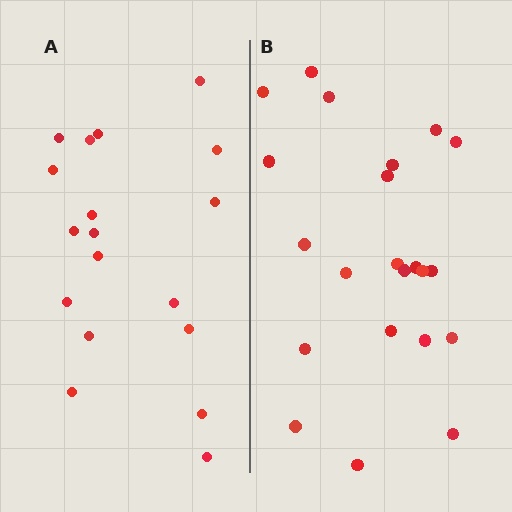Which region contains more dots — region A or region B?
Region B (the right region) has more dots.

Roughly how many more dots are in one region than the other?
Region B has about 4 more dots than region A.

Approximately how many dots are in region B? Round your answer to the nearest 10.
About 20 dots. (The exact count is 22, which rounds to 20.)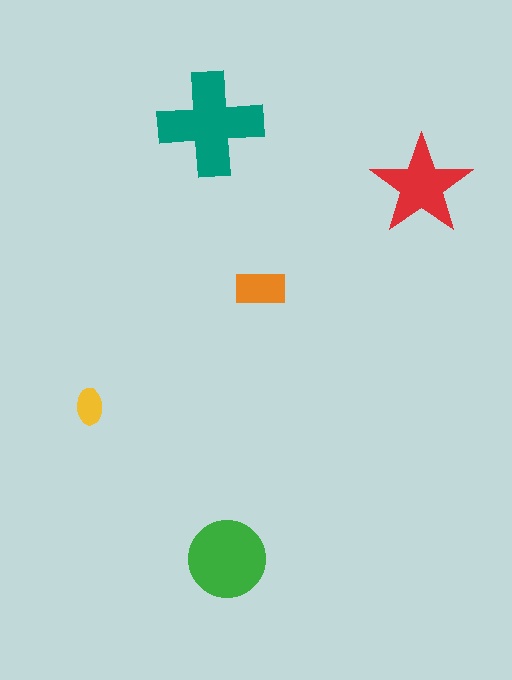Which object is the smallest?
The yellow ellipse.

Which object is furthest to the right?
The red star is rightmost.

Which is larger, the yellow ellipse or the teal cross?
The teal cross.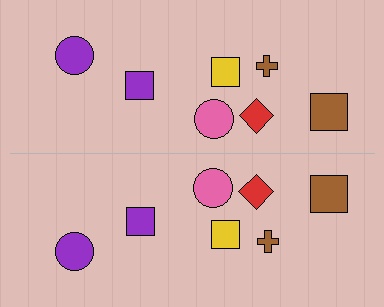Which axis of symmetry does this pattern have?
The pattern has a horizontal axis of symmetry running through the center of the image.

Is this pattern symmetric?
Yes, this pattern has bilateral (reflection) symmetry.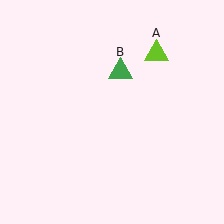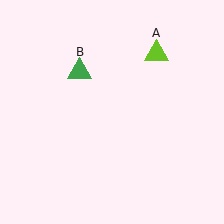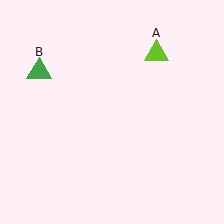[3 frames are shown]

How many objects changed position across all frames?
1 object changed position: green triangle (object B).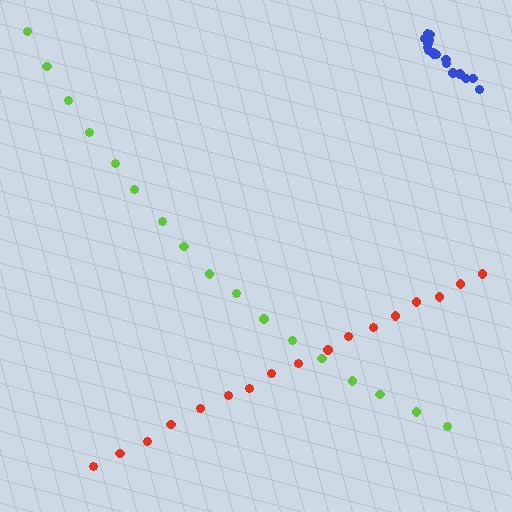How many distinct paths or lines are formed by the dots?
There are 3 distinct paths.